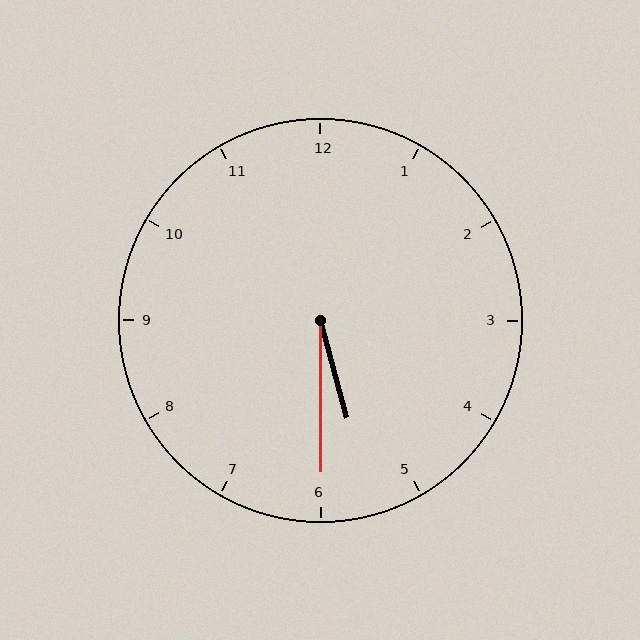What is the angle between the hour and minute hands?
Approximately 15 degrees.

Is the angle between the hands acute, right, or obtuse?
It is acute.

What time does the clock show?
5:30.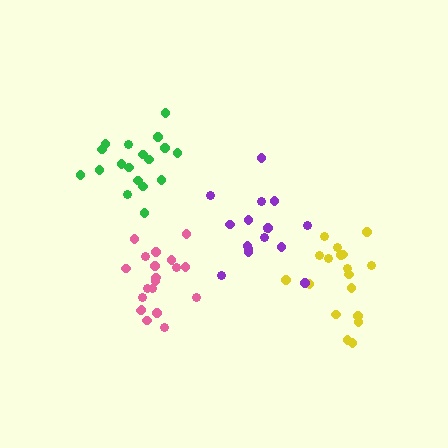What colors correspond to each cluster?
The clusters are colored: green, yellow, purple, pink.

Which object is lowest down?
The yellow cluster is bottommost.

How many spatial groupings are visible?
There are 4 spatial groupings.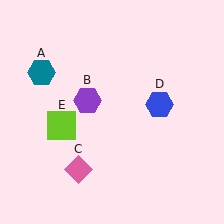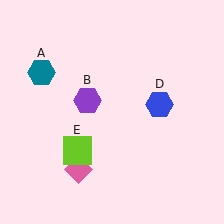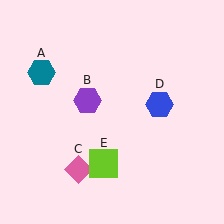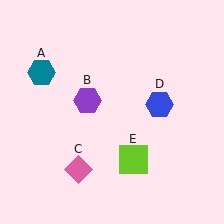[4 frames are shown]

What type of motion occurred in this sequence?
The lime square (object E) rotated counterclockwise around the center of the scene.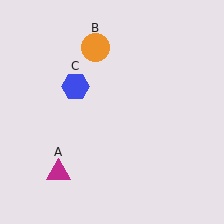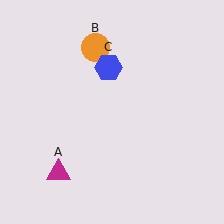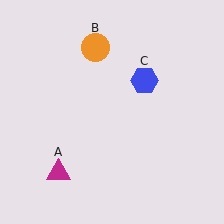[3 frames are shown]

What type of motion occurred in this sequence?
The blue hexagon (object C) rotated clockwise around the center of the scene.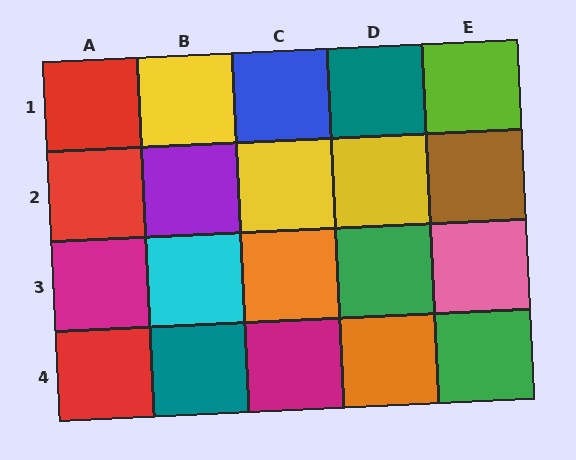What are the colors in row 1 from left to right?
Red, yellow, blue, teal, lime.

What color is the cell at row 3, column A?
Magenta.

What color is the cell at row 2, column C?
Yellow.